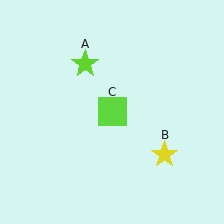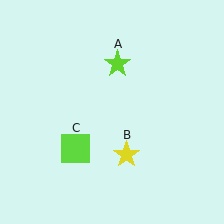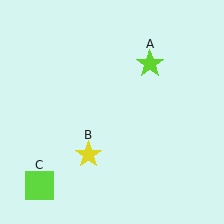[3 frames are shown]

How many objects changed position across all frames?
3 objects changed position: lime star (object A), yellow star (object B), lime square (object C).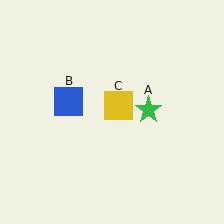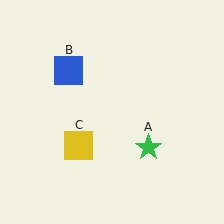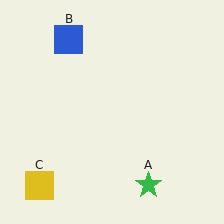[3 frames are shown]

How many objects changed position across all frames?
3 objects changed position: green star (object A), blue square (object B), yellow square (object C).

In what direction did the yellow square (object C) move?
The yellow square (object C) moved down and to the left.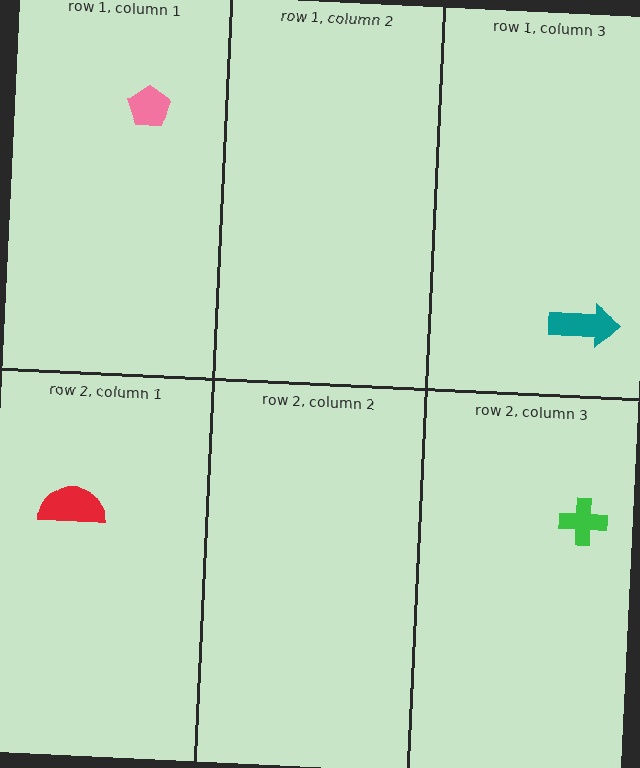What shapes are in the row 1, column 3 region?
The teal arrow.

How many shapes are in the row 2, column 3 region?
1.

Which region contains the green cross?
The row 2, column 3 region.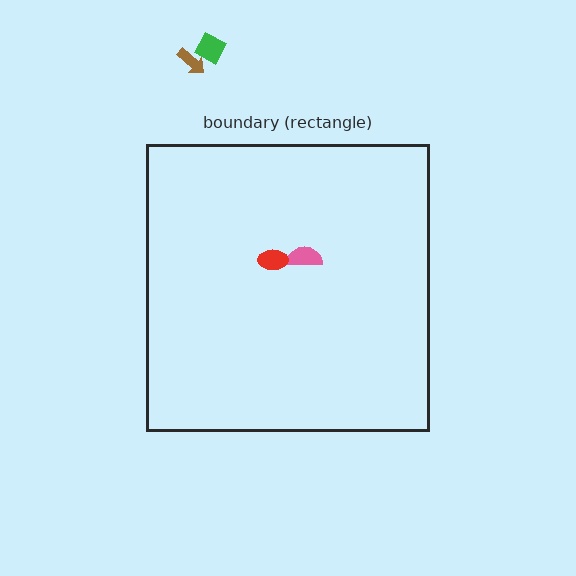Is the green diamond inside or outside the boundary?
Outside.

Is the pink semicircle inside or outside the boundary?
Inside.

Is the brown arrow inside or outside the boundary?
Outside.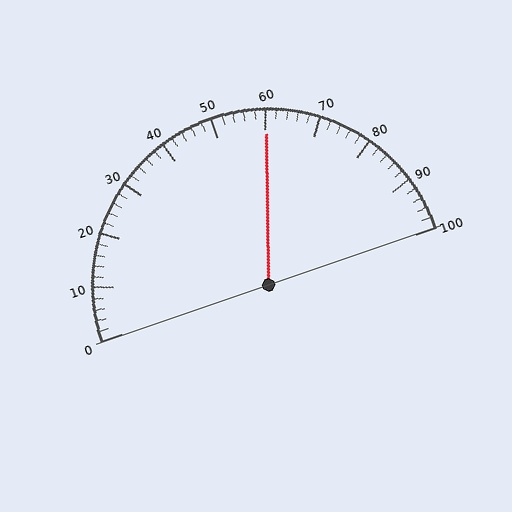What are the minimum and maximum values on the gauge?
The gauge ranges from 0 to 100.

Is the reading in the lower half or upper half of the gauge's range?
The reading is in the upper half of the range (0 to 100).